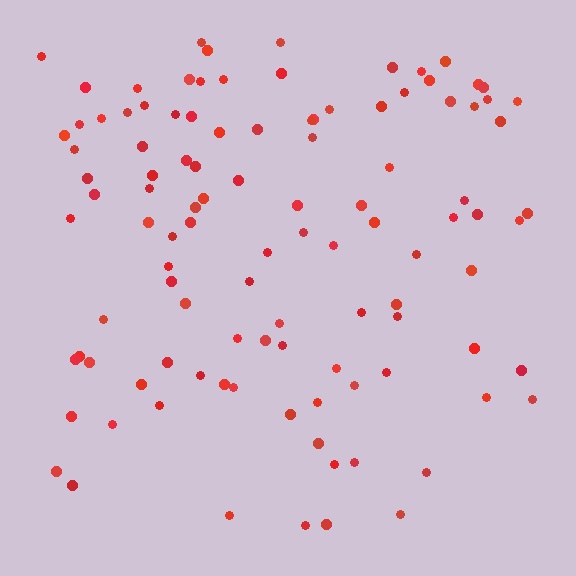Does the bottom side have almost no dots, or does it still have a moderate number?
Still a moderate number, just noticeably fewer than the top.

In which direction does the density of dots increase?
From bottom to top, with the top side densest.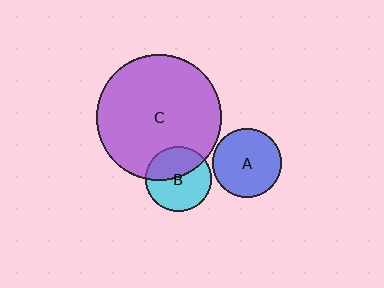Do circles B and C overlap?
Yes.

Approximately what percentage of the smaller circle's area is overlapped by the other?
Approximately 40%.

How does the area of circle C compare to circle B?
Approximately 3.6 times.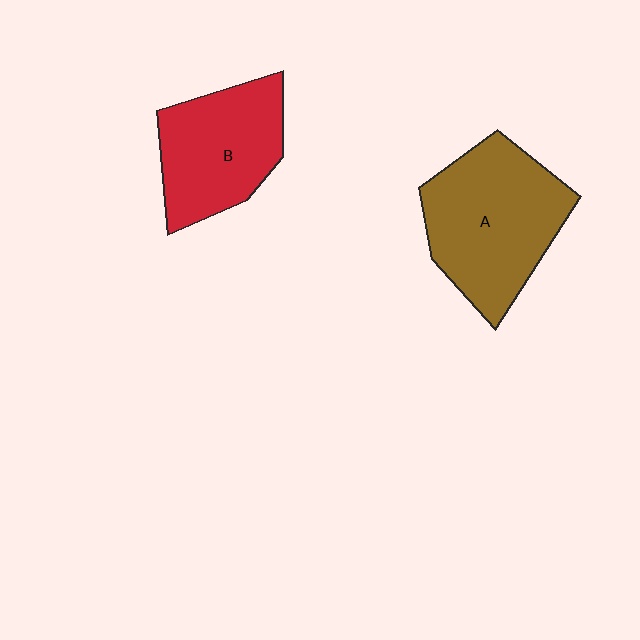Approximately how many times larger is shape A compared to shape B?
Approximately 1.3 times.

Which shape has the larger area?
Shape A (brown).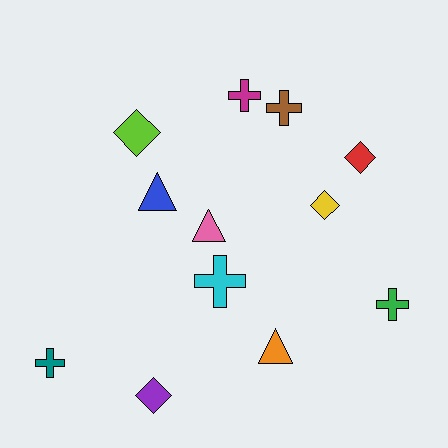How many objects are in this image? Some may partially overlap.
There are 12 objects.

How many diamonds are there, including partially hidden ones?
There are 4 diamonds.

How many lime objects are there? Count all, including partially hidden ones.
There is 1 lime object.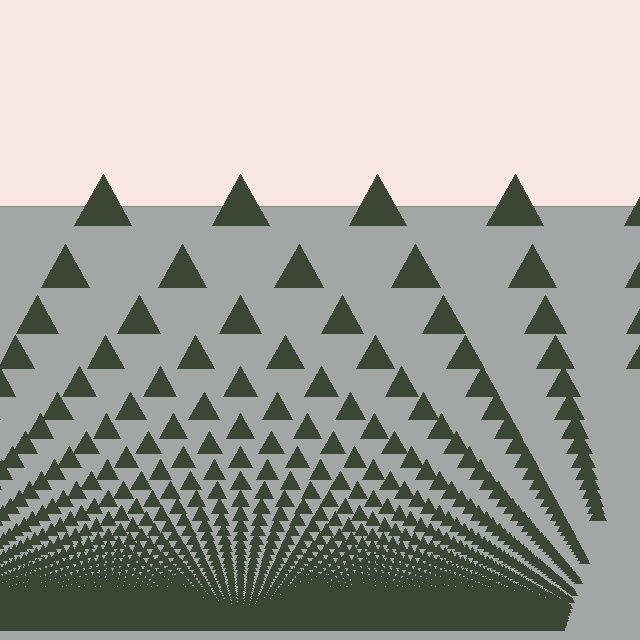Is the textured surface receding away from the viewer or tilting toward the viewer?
The surface appears to tilt toward the viewer. Texture elements get larger and sparser toward the top.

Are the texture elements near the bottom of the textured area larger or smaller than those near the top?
Smaller. The gradient is inverted — elements near the bottom are smaller and denser.